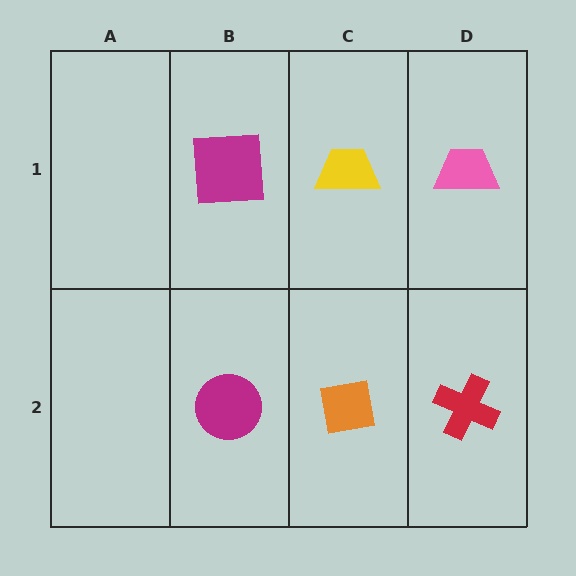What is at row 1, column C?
A yellow trapezoid.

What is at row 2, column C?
An orange square.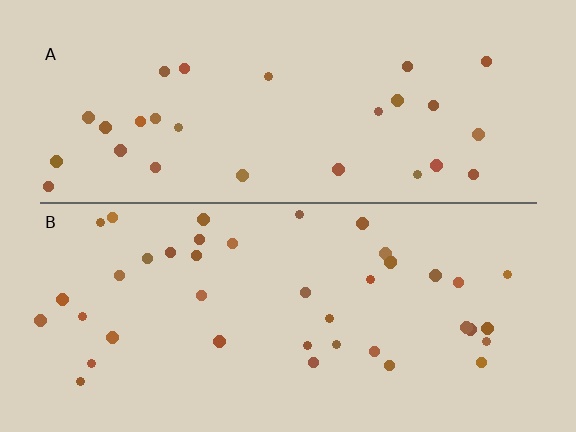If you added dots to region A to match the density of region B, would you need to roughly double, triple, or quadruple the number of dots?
Approximately double.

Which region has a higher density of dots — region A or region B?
B (the bottom).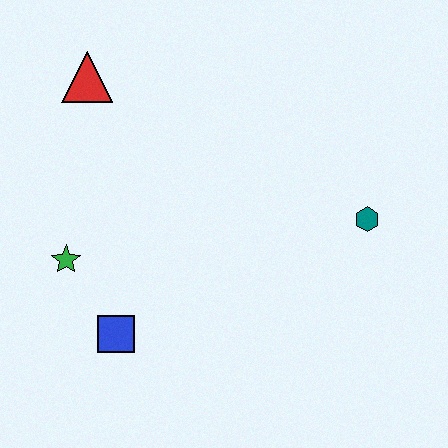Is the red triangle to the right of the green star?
Yes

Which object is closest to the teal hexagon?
The blue square is closest to the teal hexagon.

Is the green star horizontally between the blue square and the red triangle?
No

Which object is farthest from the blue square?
The teal hexagon is farthest from the blue square.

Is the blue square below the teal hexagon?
Yes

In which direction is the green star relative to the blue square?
The green star is above the blue square.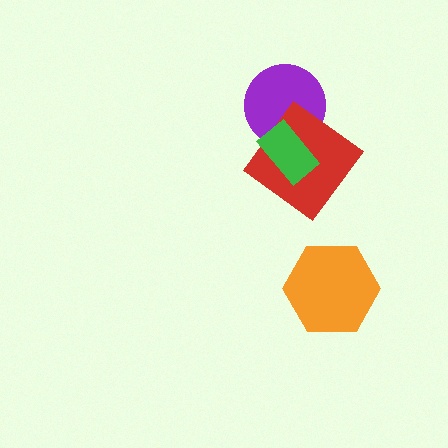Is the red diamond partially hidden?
Yes, it is partially covered by another shape.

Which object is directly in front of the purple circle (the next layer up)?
The red diamond is directly in front of the purple circle.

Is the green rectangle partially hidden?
No, no other shape covers it.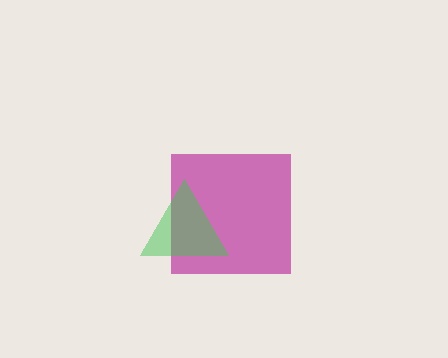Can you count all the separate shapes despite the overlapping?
Yes, there are 2 separate shapes.